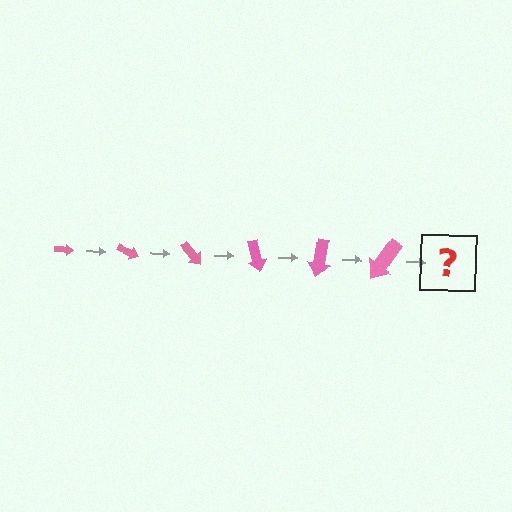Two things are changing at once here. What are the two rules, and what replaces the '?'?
The two rules are that the arrow grows larger each step and it rotates 25 degrees each step. The '?' should be an arrow, larger than the previous one and rotated 150 degrees from the start.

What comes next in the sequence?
The next element should be an arrow, larger than the previous one and rotated 150 degrees from the start.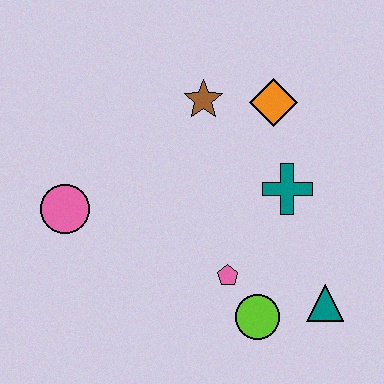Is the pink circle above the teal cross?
No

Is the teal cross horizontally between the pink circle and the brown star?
No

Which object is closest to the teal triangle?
The lime circle is closest to the teal triangle.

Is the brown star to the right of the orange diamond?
No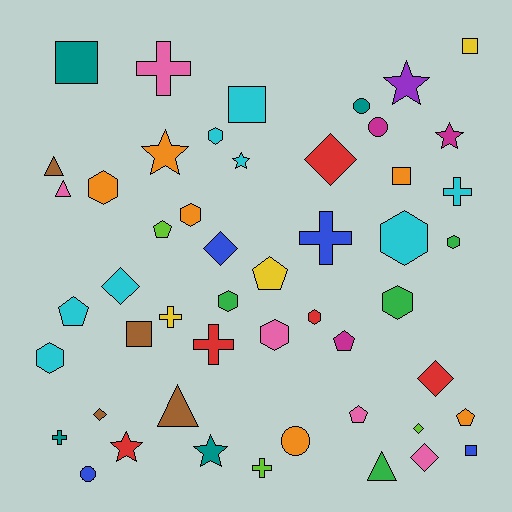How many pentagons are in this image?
There are 6 pentagons.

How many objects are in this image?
There are 50 objects.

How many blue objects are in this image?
There are 4 blue objects.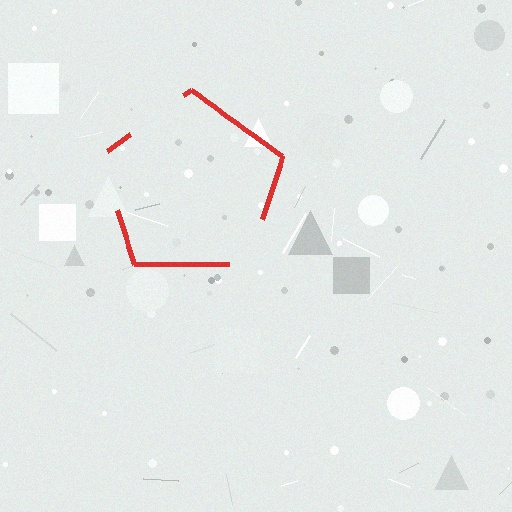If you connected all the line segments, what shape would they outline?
They would outline a pentagon.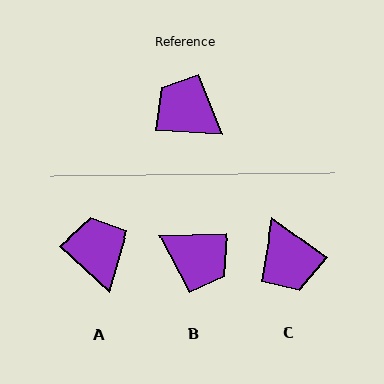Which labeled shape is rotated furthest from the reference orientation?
B, about 175 degrees away.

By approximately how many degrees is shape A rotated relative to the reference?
Approximately 39 degrees clockwise.